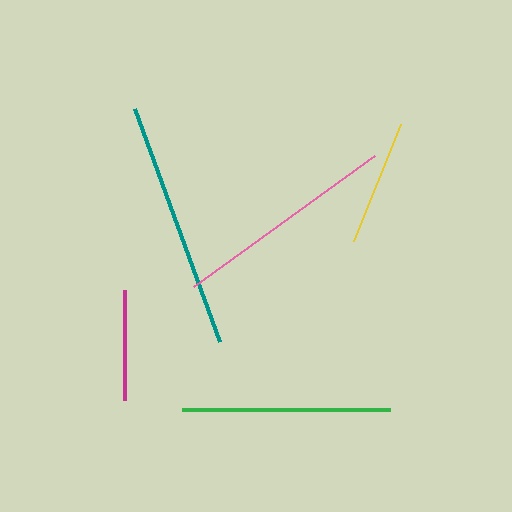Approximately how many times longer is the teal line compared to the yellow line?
The teal line is approximately 2.0 times the length of the yellow line.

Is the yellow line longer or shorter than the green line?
The green line is longer than the yellow line.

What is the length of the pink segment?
The pink segment is approximately 223 pixels long.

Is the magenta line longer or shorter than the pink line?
The pink line is longer than the magenta line.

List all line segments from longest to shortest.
From longest to shortest: teal, pink, green, yellow, magenta.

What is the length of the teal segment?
The teal segment is approximately 249 pixels long.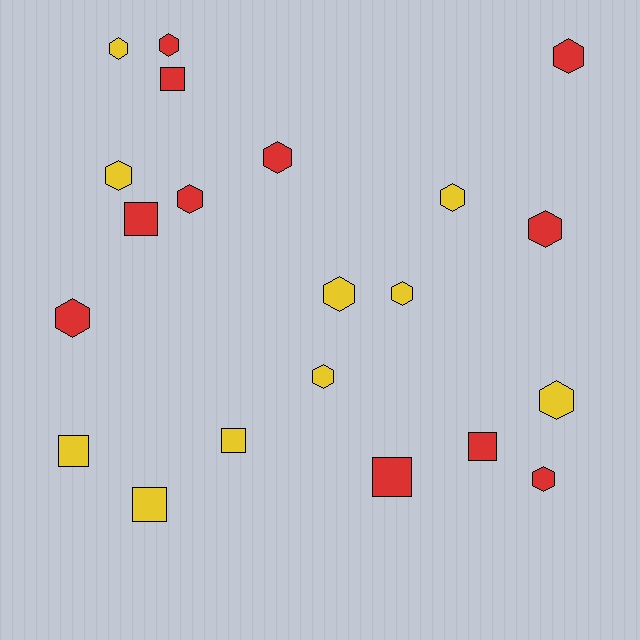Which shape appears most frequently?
Hexagon, with 14 objects.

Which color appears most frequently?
Red, with 11 objects.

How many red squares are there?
There are 4 red squares.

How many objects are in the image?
There are 21 objects.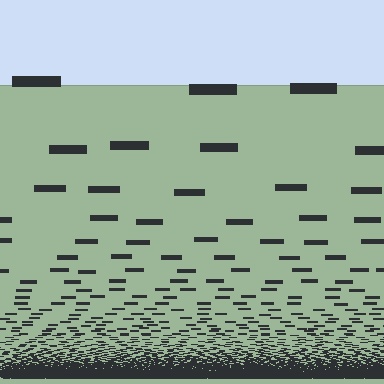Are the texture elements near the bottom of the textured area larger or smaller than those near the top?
Smaller. The gradient is inverted — elements near the bottom are smaller and denser.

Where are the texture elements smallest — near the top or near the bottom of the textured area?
Near the bottom.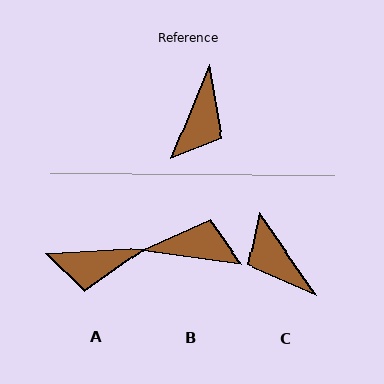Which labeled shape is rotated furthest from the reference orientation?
C, about 123 degrees away.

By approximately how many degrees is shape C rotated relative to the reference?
Approximately 123 degrees clockwise.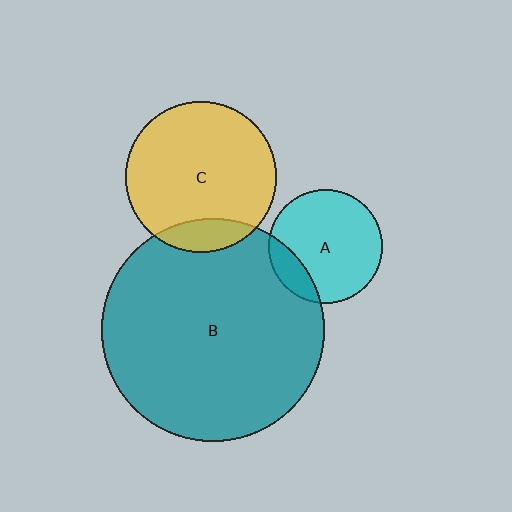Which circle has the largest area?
Circle B (teal).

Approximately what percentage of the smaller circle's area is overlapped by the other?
Approximately 15%.